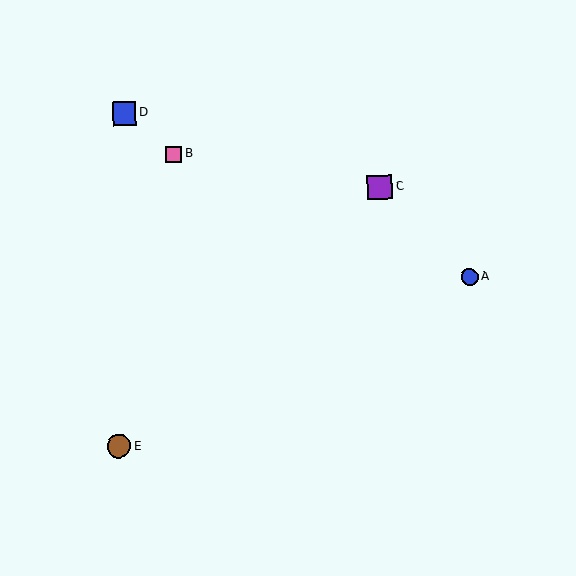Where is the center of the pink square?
The center of the pink square is at (174, 154).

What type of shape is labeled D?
Shape D is a blue square.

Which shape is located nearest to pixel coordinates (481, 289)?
The blue circle (labeled A) at (470, 277) is nearest to that location.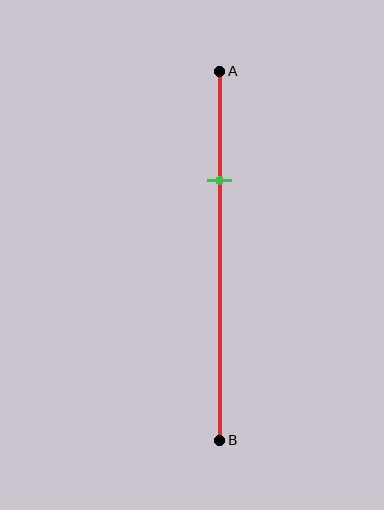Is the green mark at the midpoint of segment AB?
No, the mark is at about 30% from A, not at the 50% midpoint.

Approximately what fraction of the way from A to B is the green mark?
The green mark is approximately 30% of the way from A to B.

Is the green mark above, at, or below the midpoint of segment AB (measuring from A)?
The green mark is above the midpoint of segment AB.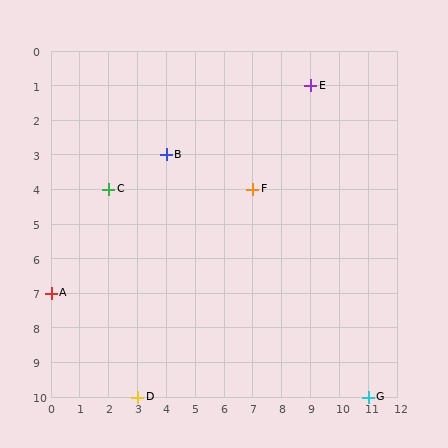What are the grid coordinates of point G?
Point G is at grid coordinates (11, 10).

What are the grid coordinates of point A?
Point A is at grid coordinates (0, 7).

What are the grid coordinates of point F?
Point F is at grid coordinates (7, 4).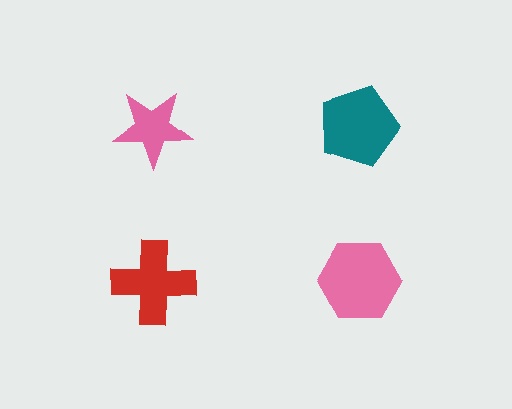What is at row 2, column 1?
A red cross.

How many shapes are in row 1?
2 shapes.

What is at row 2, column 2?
A pink hexagon.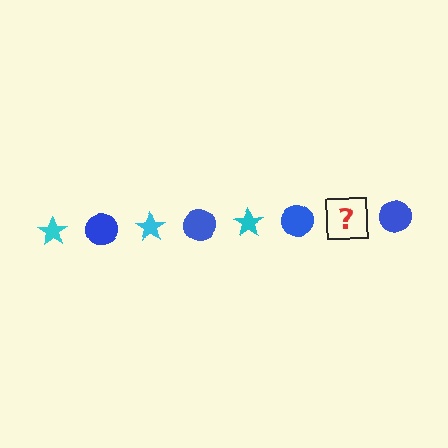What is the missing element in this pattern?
The missing element is a cyan star.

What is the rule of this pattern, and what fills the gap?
The rule is that the pattern alternates between cyan star and blue circle. The gap should be filled with a cyan star.